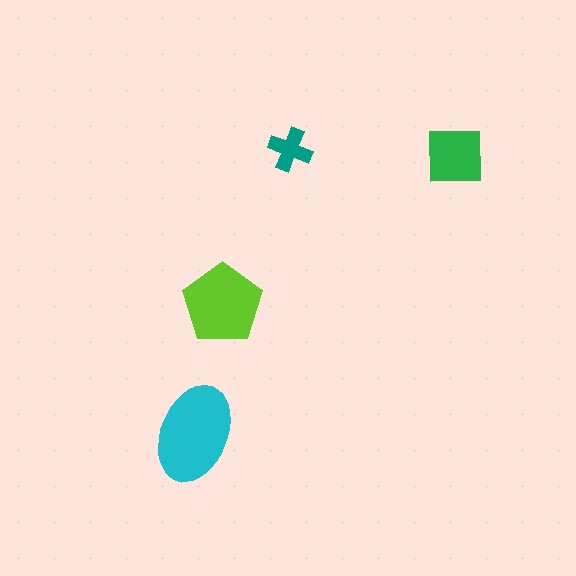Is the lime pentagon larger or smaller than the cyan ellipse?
Smaller.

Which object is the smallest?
The teal cross.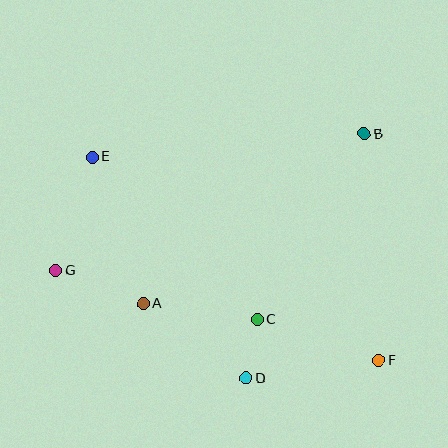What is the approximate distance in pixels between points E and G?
The distance between E and G is approximately 119 pixels.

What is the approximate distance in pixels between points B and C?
The distance between B and C is approximately 215 pixels.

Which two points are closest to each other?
Points C and D are closest to each other.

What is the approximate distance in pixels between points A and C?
The distance between A and C is approximately 114 pixels.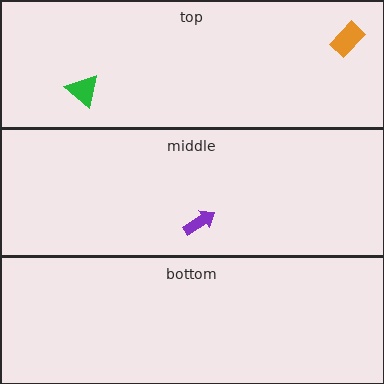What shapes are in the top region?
The green triangle, the orange rectangle.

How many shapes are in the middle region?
1.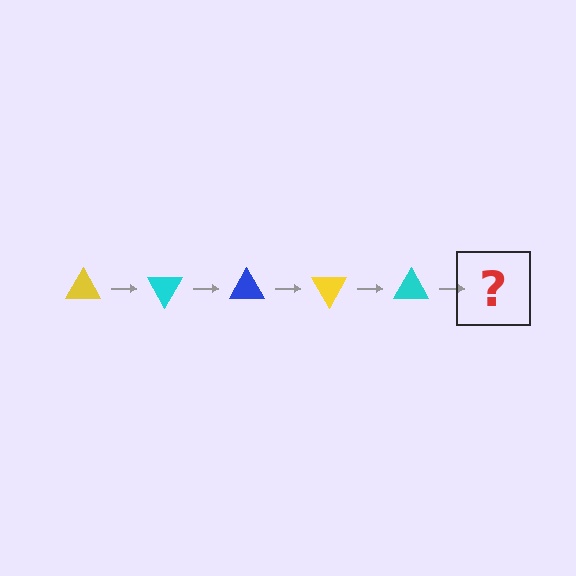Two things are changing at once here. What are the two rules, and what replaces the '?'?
The two rules are that it rotates 60 degrees each step and the color cycles through yellow, cyan, and blue. The '?' should be a blue triangle, rotated 300 degrees from the start.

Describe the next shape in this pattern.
It should be a blue triangle, rotated 300 degrees from the start.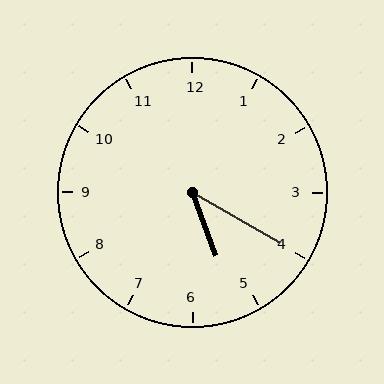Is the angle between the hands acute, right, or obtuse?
It is acute.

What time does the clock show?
5:20.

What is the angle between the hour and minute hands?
Approximately 40 degrees.